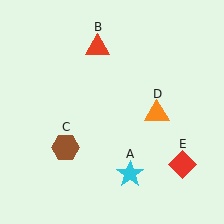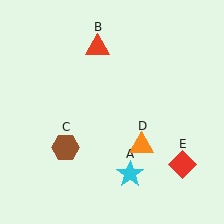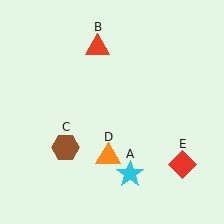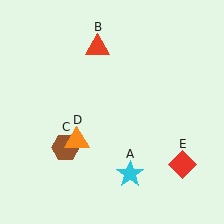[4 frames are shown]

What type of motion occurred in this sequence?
The orange triangle (object D) rotated clockwise around the center of the scene.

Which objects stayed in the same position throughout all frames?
Cyan star (object A) and red triangle (object B) and brown hexagon (object C) and red diamond (object E) remained stationary.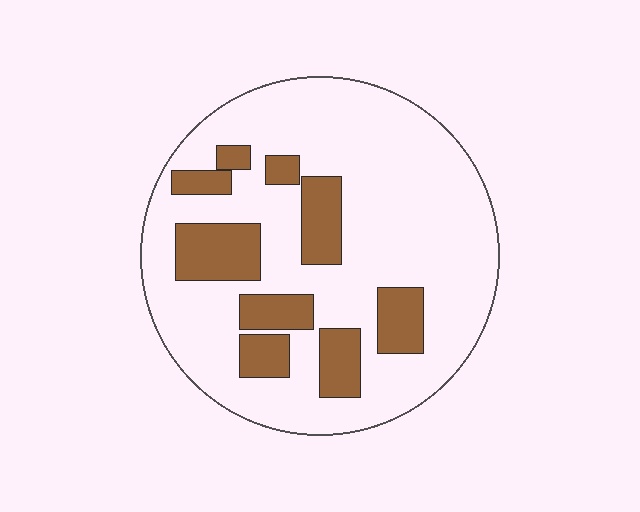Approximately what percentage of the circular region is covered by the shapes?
Approximately 25%.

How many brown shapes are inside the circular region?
9.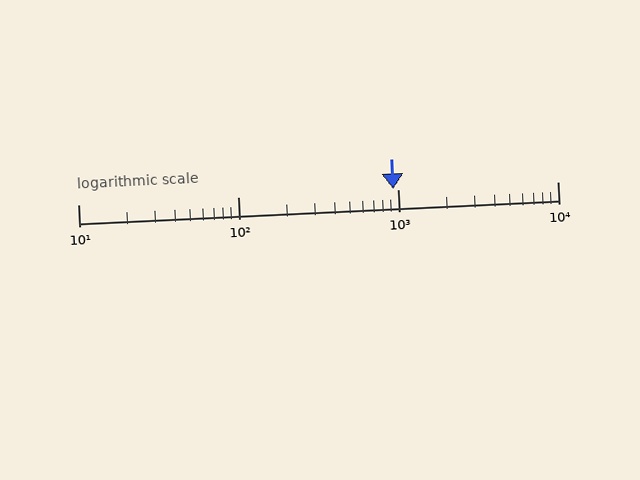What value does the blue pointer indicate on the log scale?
The pointer indicates approximately 940.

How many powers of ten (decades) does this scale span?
The scale spans 3 decades, from 10 to 10000.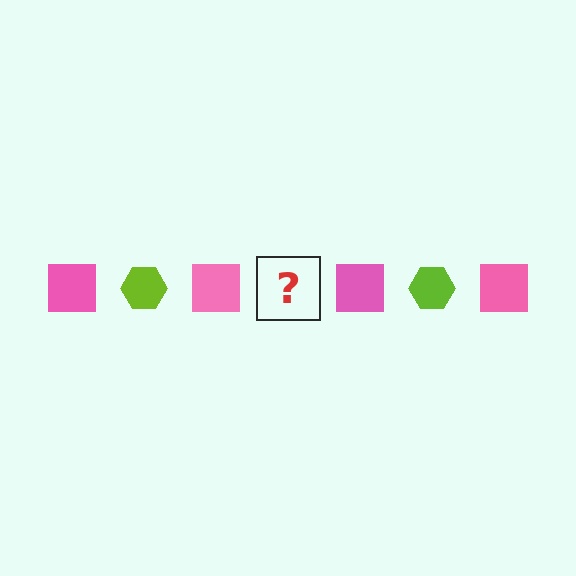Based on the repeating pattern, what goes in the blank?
The blank should be a lime hexagon.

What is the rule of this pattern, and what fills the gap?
The rule is that the pattern alternates between pink square and lime hexagon. The gap should be filled with a lime hexagon.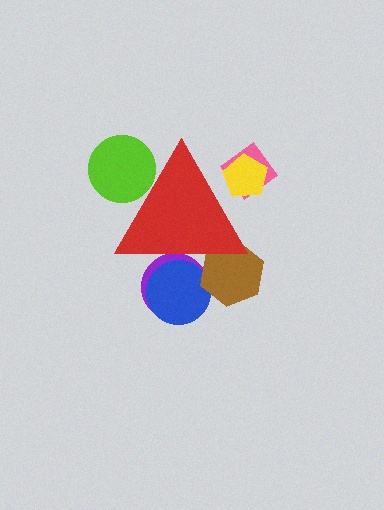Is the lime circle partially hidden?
Yes, the lime circle is partially hidden behind the red triangle.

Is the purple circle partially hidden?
Yes, the purple circle is partially hidden behind the red triangle.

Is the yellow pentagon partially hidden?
Yes, the yellow pentagon is partially hidden behind the red triangle.